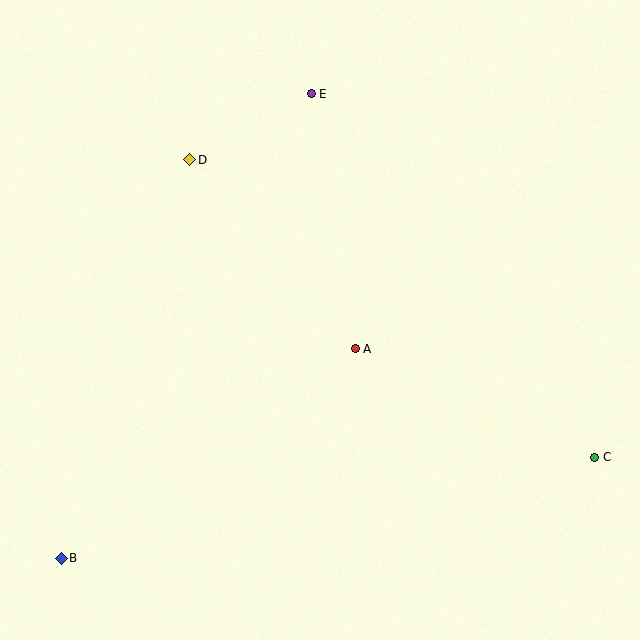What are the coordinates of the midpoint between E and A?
The midpoint between E and A is at (333, 221).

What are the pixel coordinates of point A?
Point A is at (355, 349).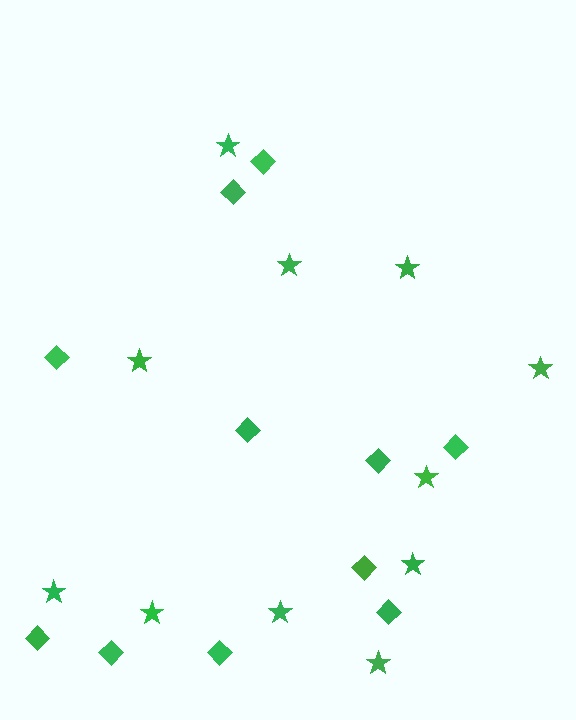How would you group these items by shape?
There are 2 groups: one group of stars (11) and one group of diamonds (11).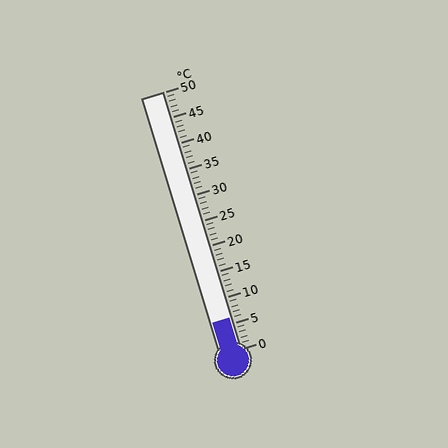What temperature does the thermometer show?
The thermometer shows approximately 6°C.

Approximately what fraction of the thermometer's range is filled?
The thermometer is filled to approximately 10% of its range.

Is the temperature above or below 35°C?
The temperature is below 35°C.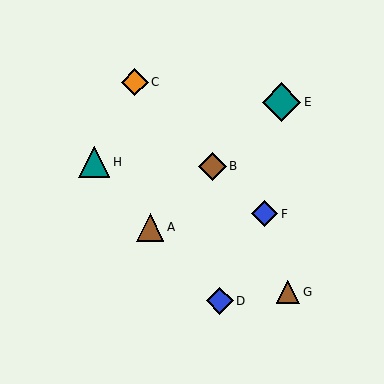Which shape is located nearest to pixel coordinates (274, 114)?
The teal diamond (labeled E) at (281, 102) is nearest to that location.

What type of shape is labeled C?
Shape C is an orange diamond.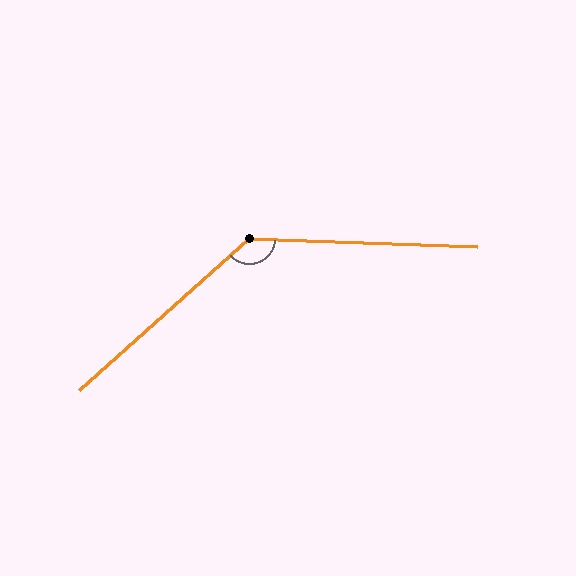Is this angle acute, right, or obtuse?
It is obtuse.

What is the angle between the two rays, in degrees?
Approximately 136 degrees.